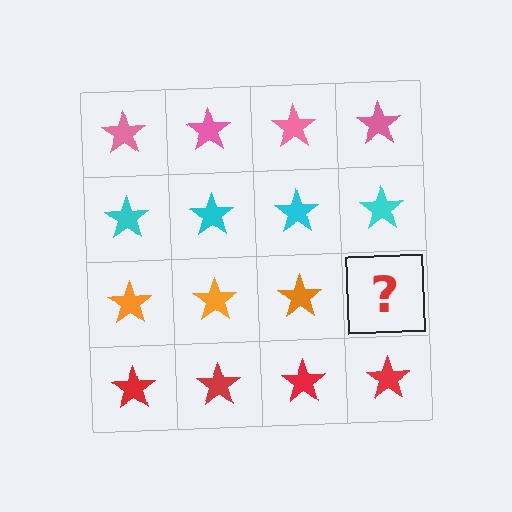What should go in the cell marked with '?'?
The missing cell should contain an orange star.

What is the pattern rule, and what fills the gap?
The rule is that each row has a consistent color. The gap should be filled with an orange star.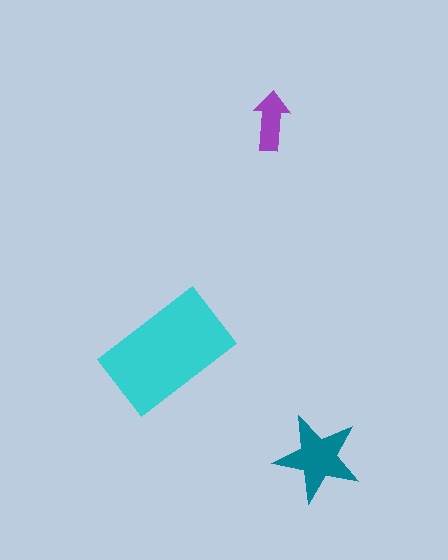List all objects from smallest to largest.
The purple arrow, the teal star, the cyan rectangle.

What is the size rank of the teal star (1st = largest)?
2nd.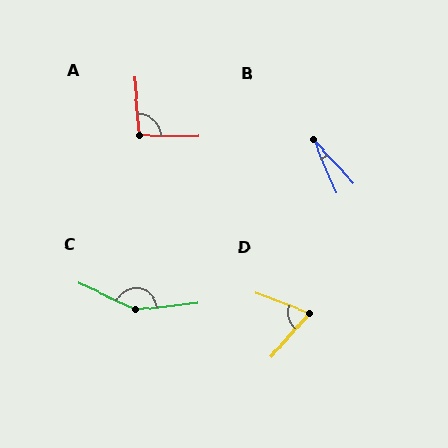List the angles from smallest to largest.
B (20°), D (70°), A (94°), C (149°).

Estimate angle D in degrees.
Approximately 70 degrees.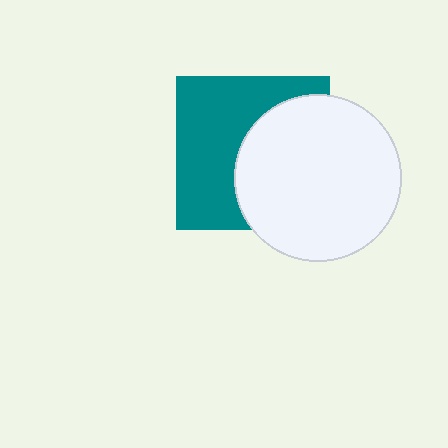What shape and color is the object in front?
The object in front is a white circle.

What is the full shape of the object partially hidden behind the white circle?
The partially hidden object is a teal square.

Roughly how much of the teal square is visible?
About half of it is visible (roughly 53%).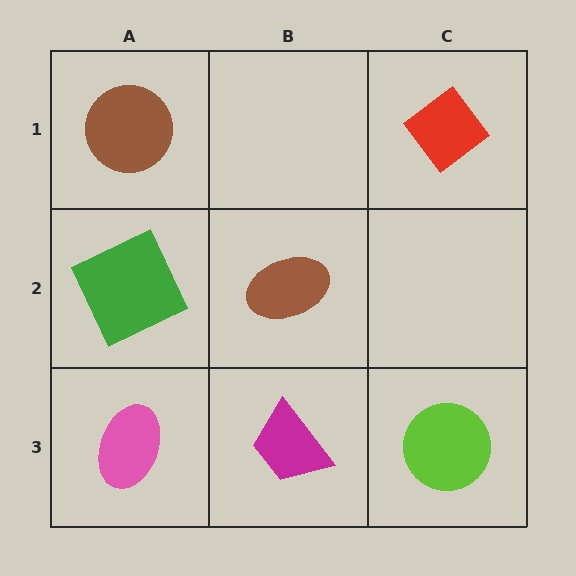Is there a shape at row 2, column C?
No, that cell is empty.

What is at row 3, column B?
A magenta trapezoid.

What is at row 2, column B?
A brown ellipse.